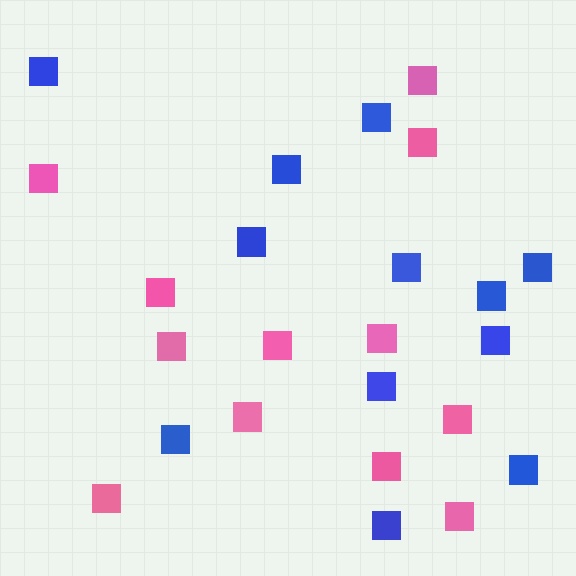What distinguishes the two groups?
There are 2 groups: one group of blue squares (12) and one group of pink squares (12).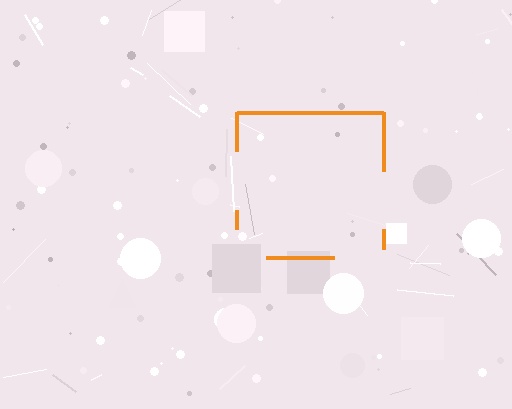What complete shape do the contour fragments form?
The contour fragments form a square.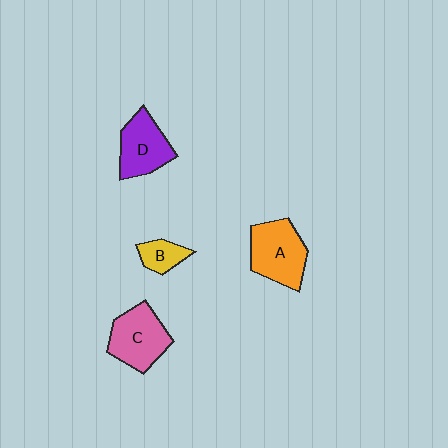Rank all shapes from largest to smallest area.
From largest to smallest: A (orange), C (pink), D (purple), B (yellow).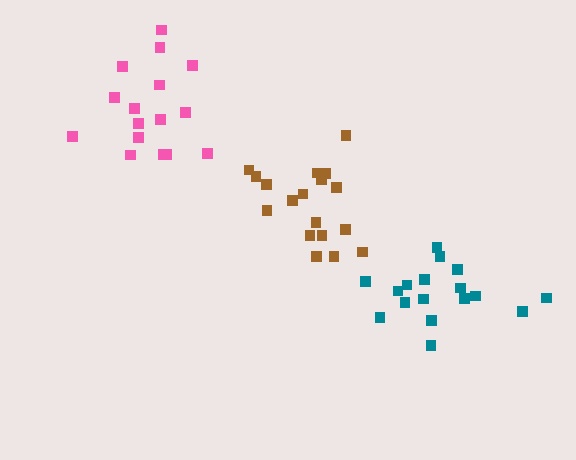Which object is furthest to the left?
The pink cluster is leftmost.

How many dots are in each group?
Group 1: 17 dots, Group 2: 18 dots, Group 3: 16 dots (51 total).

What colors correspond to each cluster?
The clusters are colored: teal, brown, pink.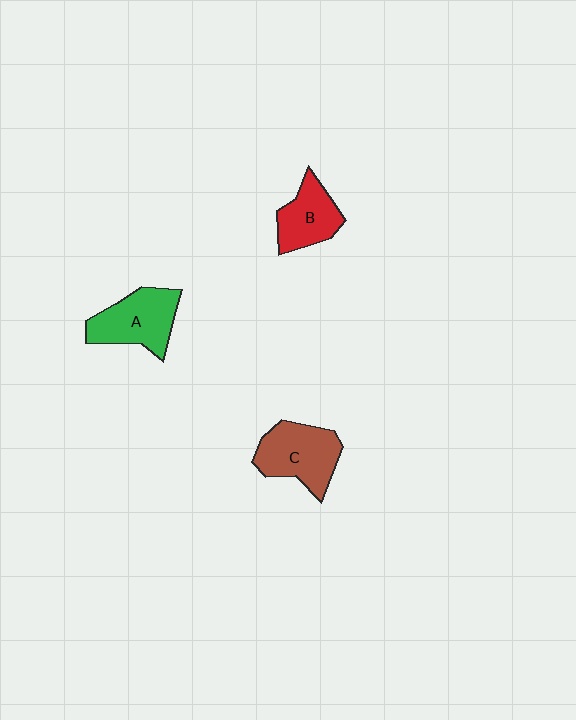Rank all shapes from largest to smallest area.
From largest to smallest: C (brown), A (green), B (red).